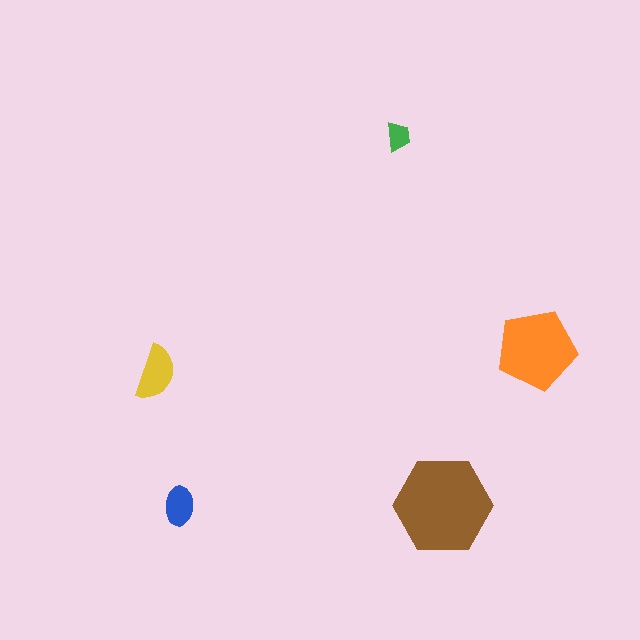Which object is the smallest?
The green trapezoid.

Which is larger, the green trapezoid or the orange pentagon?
The orange pentagon.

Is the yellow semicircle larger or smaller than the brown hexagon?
Smaller.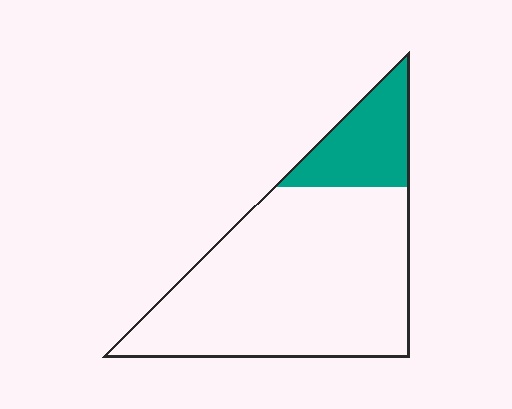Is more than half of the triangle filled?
No.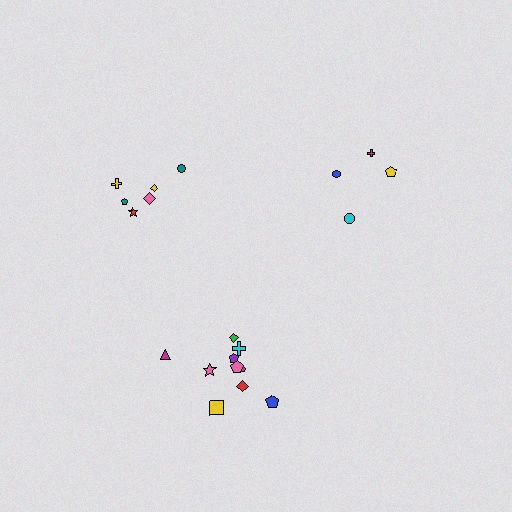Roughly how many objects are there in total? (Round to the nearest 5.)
Roughly 20 objects in total.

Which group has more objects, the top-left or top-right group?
The top-left group.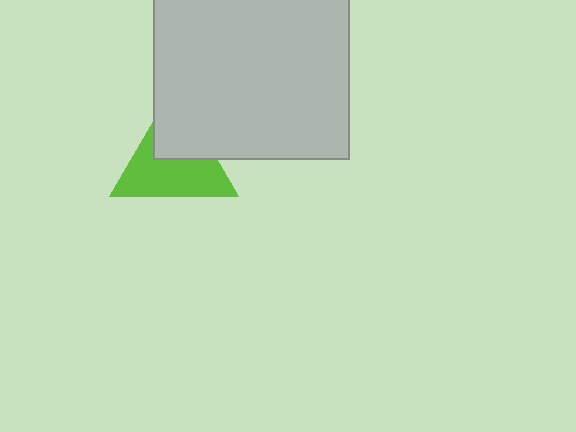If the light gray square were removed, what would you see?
You would see the complete lime triangle.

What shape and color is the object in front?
The object in front is a light gray square.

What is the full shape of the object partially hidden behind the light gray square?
The partially hidden object is a lime triangle.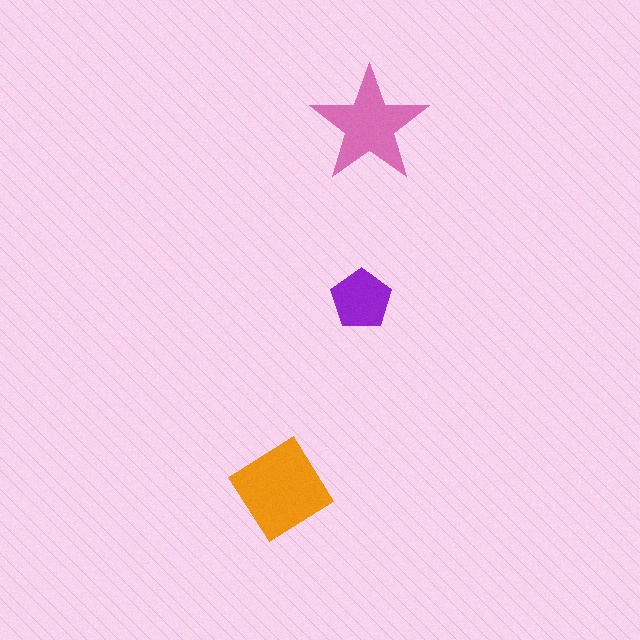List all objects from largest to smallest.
The orange diamond, the pink star, the purple pentagon.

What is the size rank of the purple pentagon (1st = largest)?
3rd.